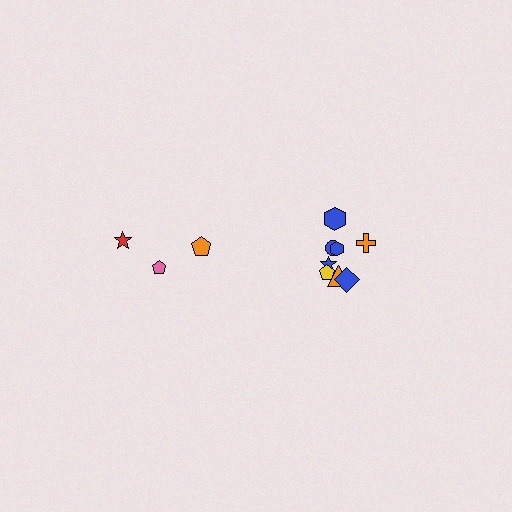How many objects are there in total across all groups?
There are 11 objects.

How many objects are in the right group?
There are 8 objects.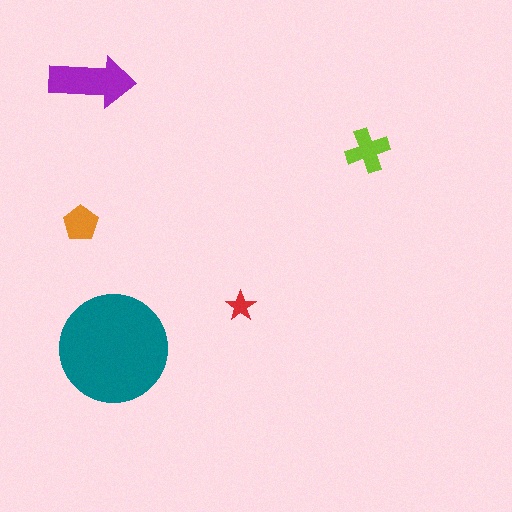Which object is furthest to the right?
The lime cross is rightmost.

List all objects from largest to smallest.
The teal circle, the purple arrow, the lime cross, the orange pentagon, the red star.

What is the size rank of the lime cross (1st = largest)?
3rd.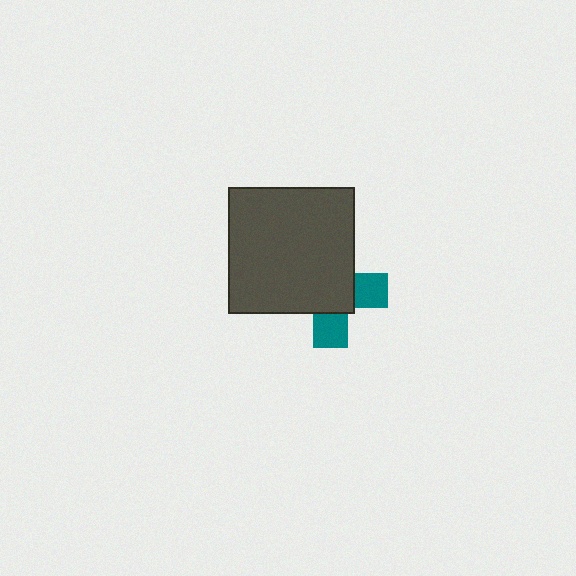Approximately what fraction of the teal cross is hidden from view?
Roughly 66% of the teal cross is hidden behind the dark gray square.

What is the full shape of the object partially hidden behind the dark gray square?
The partially hidden object is a teal cross.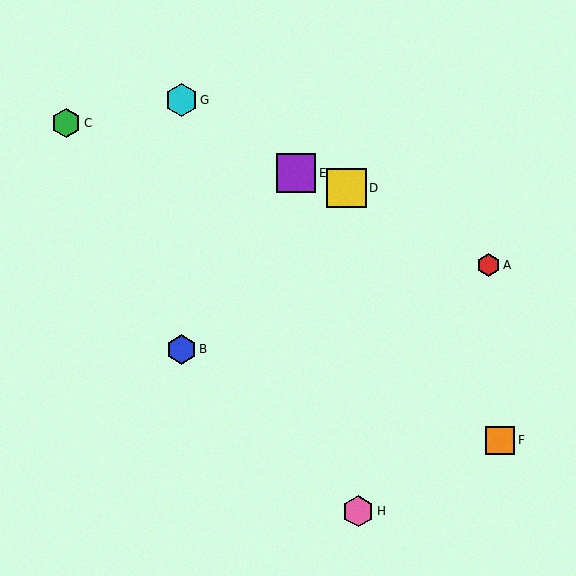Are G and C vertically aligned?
No, G is at x≈181 and C is at x≈66.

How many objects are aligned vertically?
2 objects (B, G) are aligned vertically.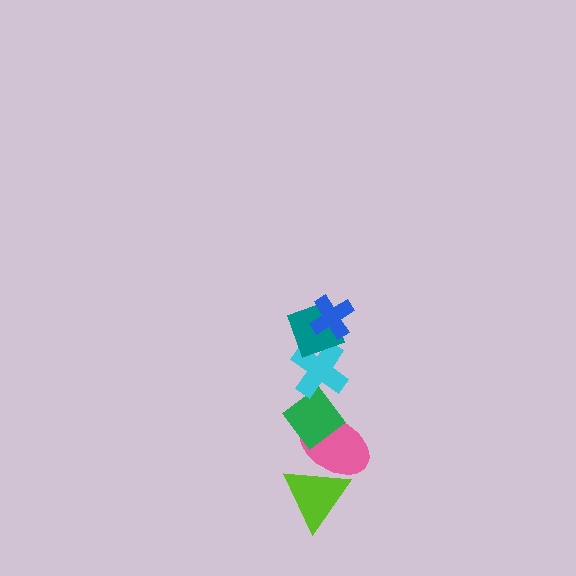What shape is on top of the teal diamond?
The blue cross is on top of the teal diamond.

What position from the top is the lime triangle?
The lime triangle is 6th from the top.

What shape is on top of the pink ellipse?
The green diamond is on top of the pink ellipse.